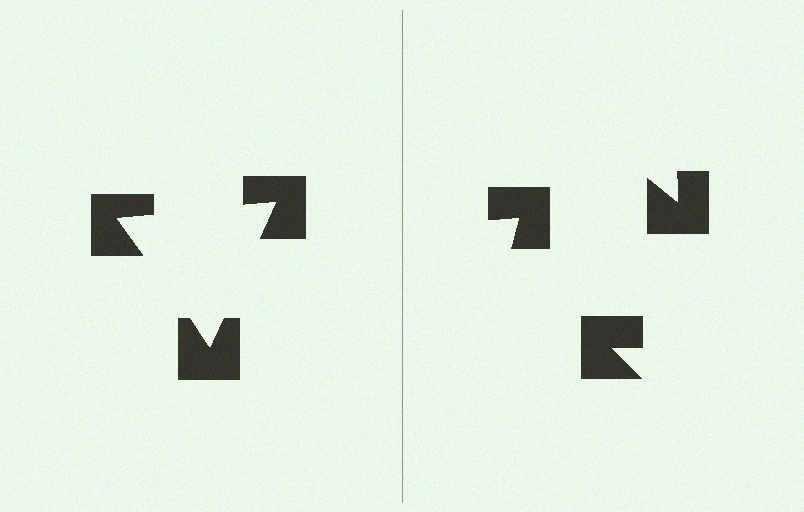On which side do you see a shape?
An illusory triangle appears on the left side. On the right side the wedge cuts are rotated, so no coherent shape forms.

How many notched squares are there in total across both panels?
6 — 3 on each side.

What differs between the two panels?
The notched squares are positioned identically on both sides; only the wedge orientations differ. On the left they align to a triangle; on the right they are misaligned.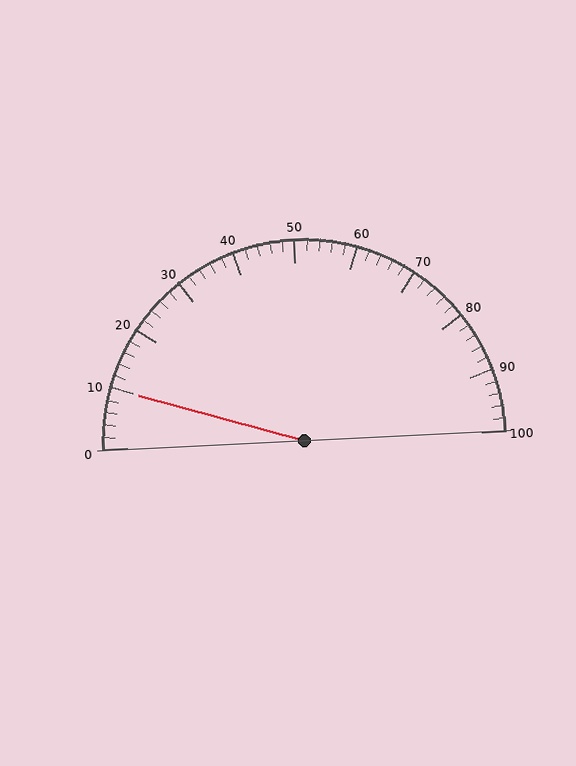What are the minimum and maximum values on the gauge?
The gauge ranges from 0 to 100.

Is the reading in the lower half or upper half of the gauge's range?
The reading is in the lower half of the range (0 to 100).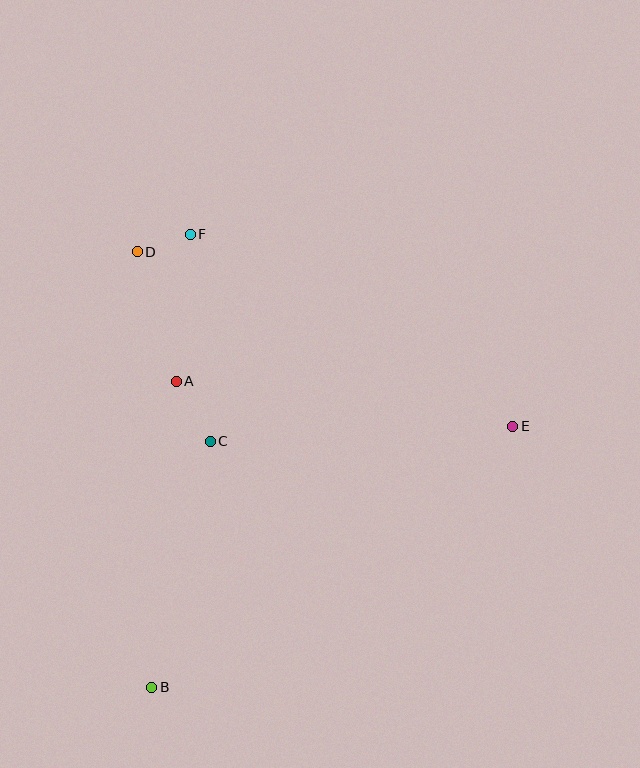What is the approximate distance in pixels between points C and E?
The distance between C and E is approximately 303 pixels.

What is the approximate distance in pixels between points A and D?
The distance between A and D is approximately 135 pixels.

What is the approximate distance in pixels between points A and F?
The distance between A and F is approximately 148 pixels.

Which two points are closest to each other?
Points D and F are closest to each other.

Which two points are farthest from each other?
Points B and F are farthest from each other.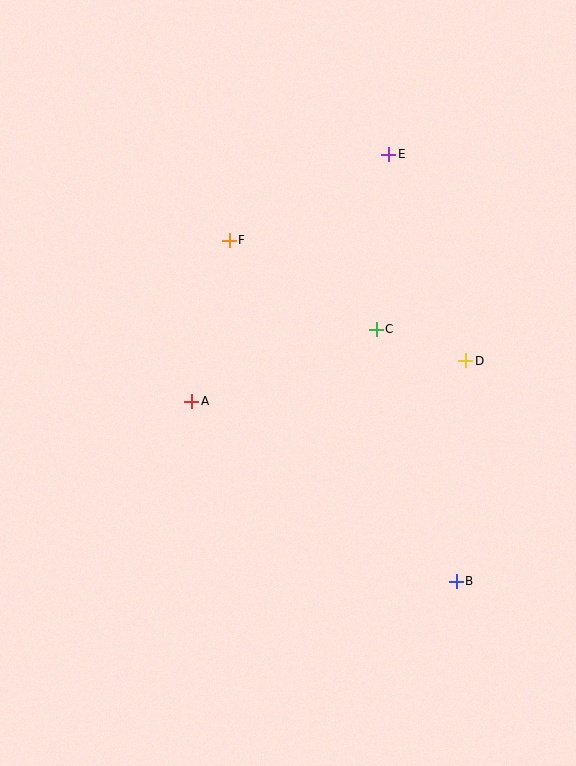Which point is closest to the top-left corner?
Point F is closest to the top-left corner.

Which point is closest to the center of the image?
Point A at (192, 401) is closest to the center.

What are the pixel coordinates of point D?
Point D is at (466, 361).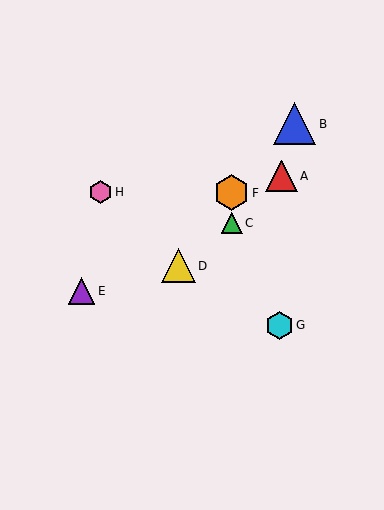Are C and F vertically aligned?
Yes, both are at x≈232.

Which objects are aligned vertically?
Objects C, F are aligned vertically.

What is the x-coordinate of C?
Object C is at x≈232.